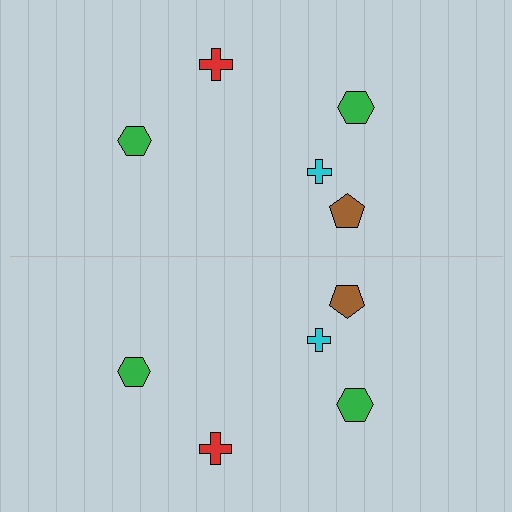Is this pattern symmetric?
Yes, this pattern has bilateral (reflection) symmetry.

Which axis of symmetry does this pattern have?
The pattern has a horizontal axis of symmetry running through the center of the image.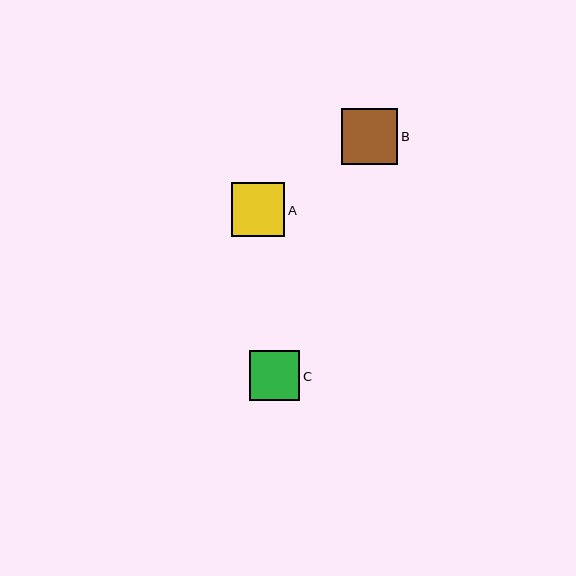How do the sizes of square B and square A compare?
Square B and square A are approximately the same size.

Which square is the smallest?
Square C is the smallest with a size of approximately 50 pixels.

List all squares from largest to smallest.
From largest to smallest: B, A, C.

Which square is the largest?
Square B is the largest with a size of approximately 56 pixels.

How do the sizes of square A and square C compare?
Square A and square C are approximately the same size.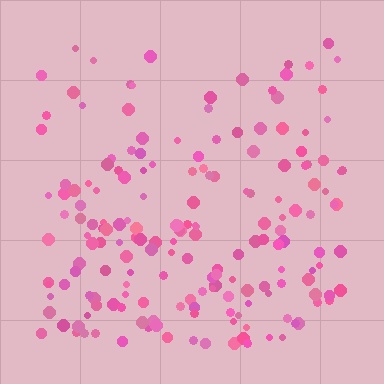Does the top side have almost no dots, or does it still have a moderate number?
Still a moderate number, just noticeably fewer than the bottom.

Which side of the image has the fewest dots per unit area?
The top.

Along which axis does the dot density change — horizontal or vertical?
Vertical.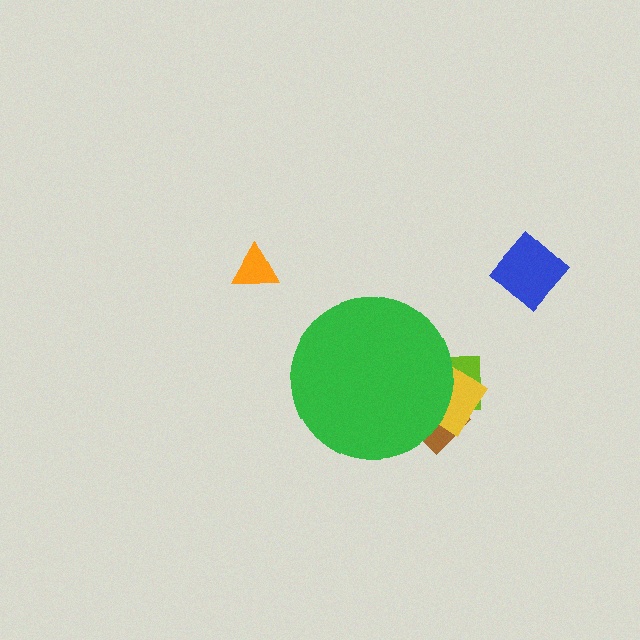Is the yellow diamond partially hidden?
Yes, the yellow diamond is partially hidden behind the green circle.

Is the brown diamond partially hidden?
Yes, the brown diamond is partially hidden behind the green circle.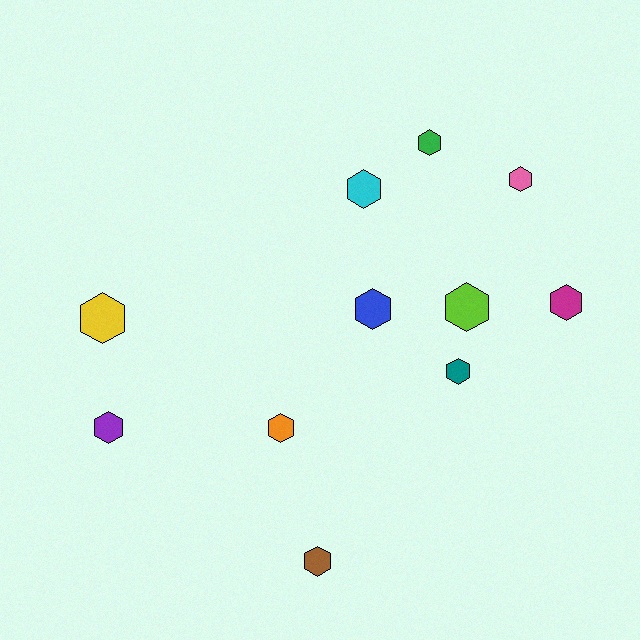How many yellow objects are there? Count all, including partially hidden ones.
There is 1 yellow object.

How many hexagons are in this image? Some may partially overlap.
There are 11 hexagons.